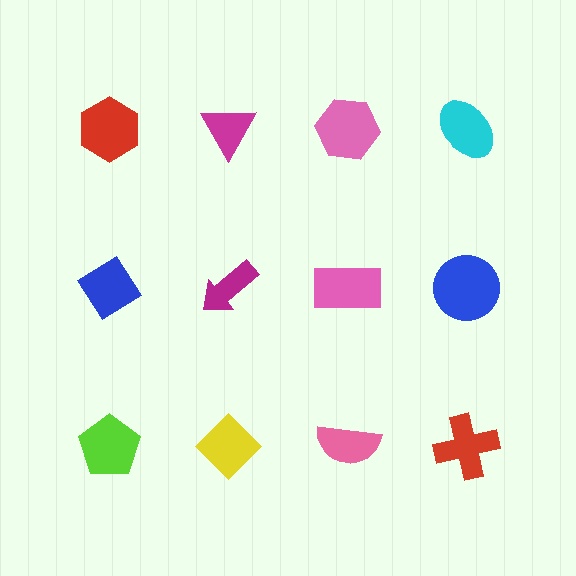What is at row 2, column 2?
A magenta arrow.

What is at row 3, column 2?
A yellow diamond.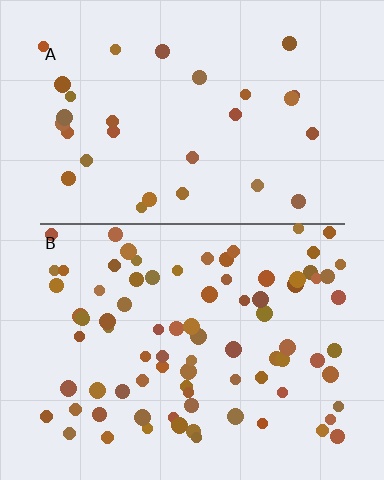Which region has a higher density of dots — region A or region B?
B (the bottom).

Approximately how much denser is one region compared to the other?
Approximately 2.7× — region B over region A.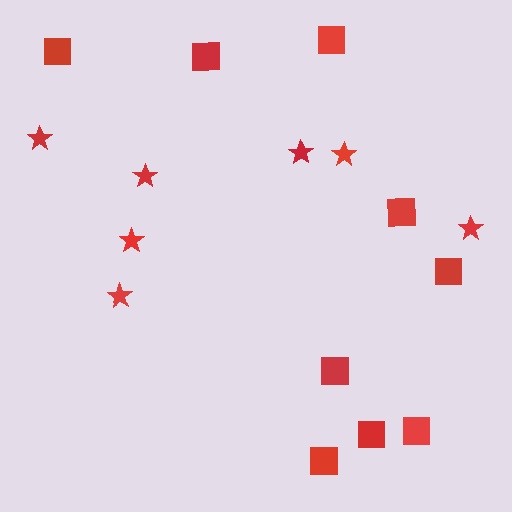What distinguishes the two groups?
There are 2 groups: one group of stars (7) and one group of squares (9).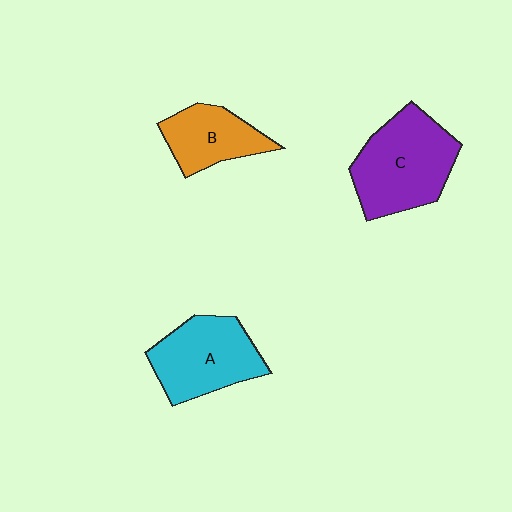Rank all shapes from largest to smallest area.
From largest to smallest: C (purple), A (cyan), B (orange).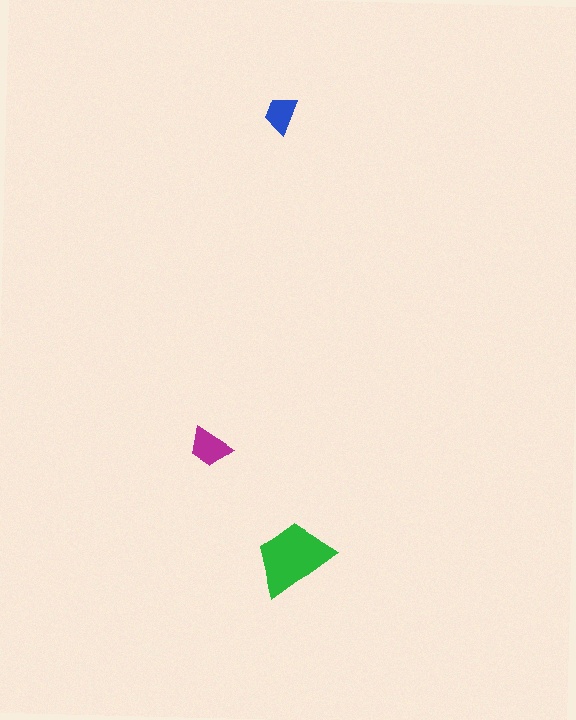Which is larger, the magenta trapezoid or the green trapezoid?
The green one.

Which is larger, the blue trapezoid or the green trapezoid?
The green one.